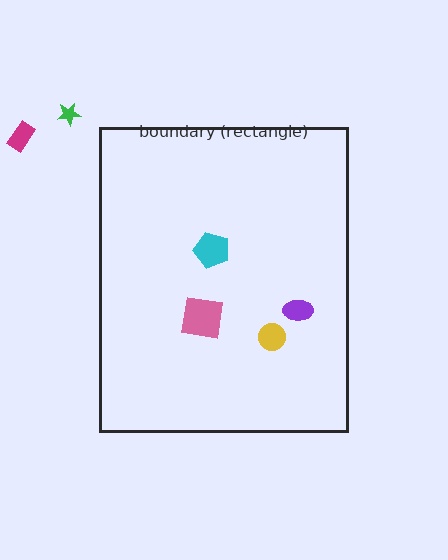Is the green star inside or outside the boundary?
Outside.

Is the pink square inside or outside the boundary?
Inside.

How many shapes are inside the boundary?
4 inside, 2 outside.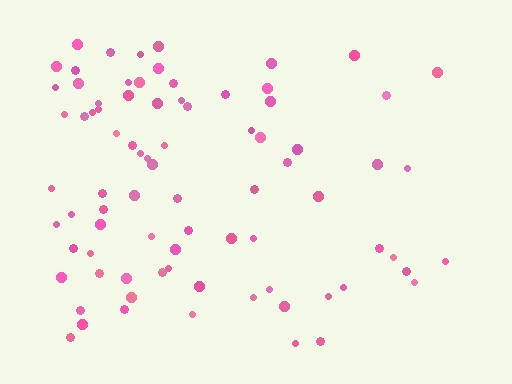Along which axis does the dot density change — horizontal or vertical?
Horizontal.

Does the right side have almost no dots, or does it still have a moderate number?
Still a moderate number, just noticeably fewer than the left.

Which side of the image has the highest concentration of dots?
The left.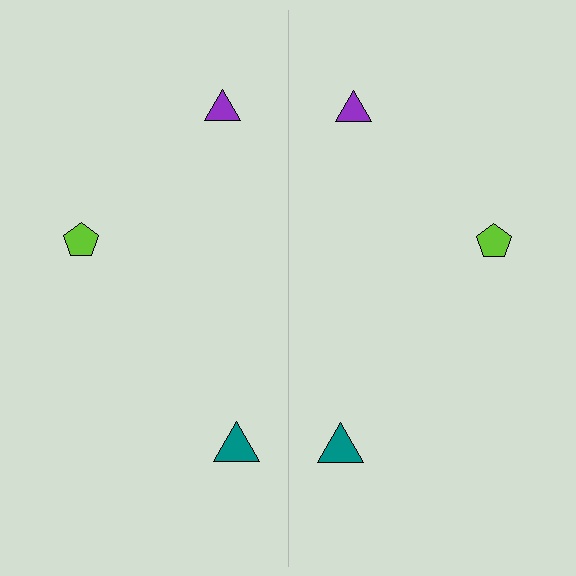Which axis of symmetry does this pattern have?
The pattern has a vertical axis of symmetry running through the center of the image.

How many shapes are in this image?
There are 6 shapes in this image.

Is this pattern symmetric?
Yes, this pattern has bilateral (reflection) symmetry.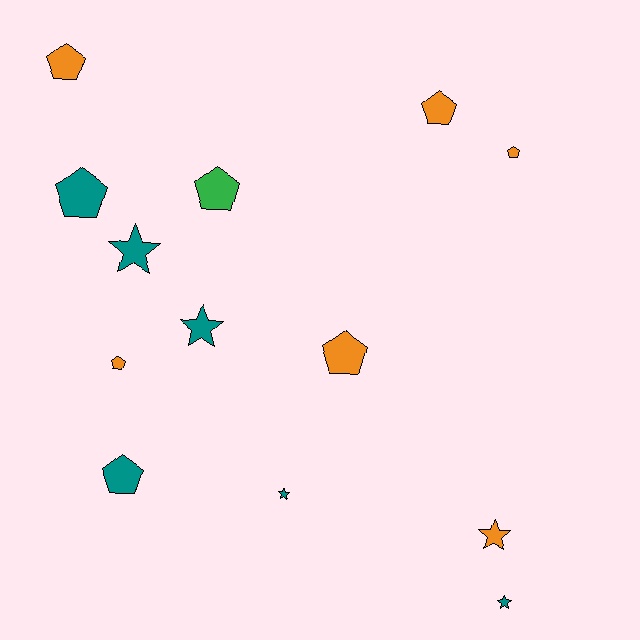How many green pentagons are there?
There is 1 green pentagon.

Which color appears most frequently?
Orange, with 6 objects.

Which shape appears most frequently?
Pentagon, with 8 objects.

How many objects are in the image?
There are 13 objects.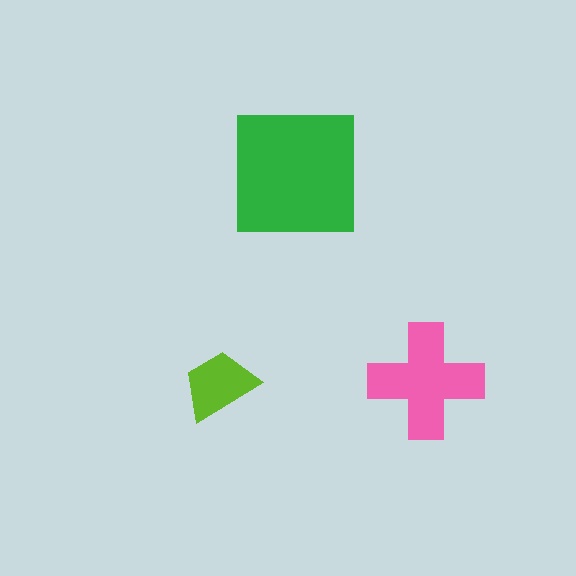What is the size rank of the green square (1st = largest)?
1st.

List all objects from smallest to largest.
The lime trapezoid, the pink cross, the green square.